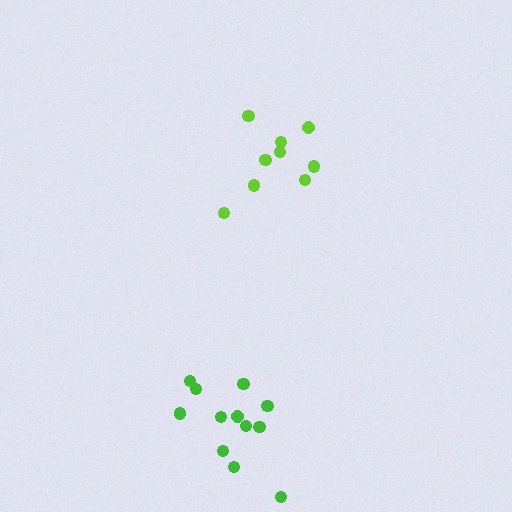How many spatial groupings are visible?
There are 2 spatial groupings.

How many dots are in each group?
Group 1: 9 dots, Group 2: 12 dots (21 total).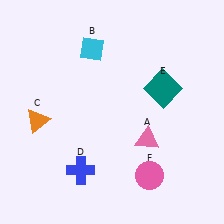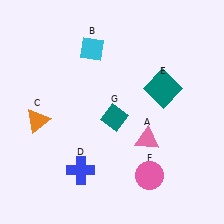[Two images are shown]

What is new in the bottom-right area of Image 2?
A teal diamond (G) was added in the bottom-right area of Image 2.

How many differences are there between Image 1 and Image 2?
There is 1 difference between the two images.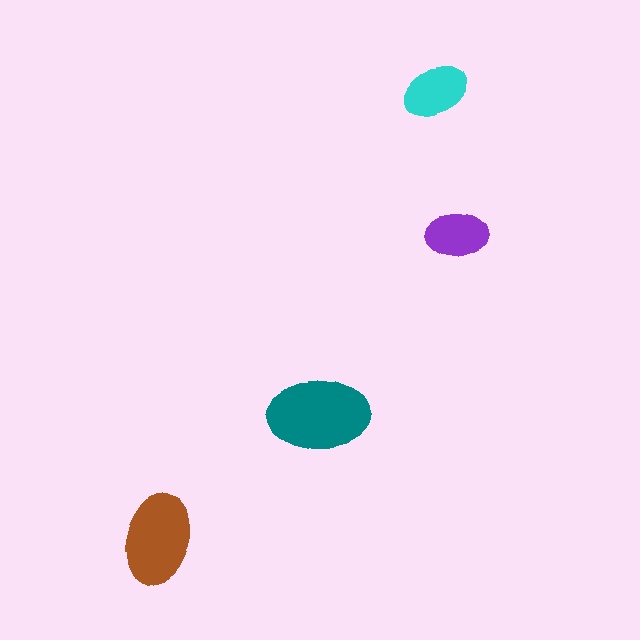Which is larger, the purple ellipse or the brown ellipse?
The brown one.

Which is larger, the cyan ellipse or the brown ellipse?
The brown one.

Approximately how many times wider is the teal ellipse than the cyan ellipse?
About 1.5 times wider.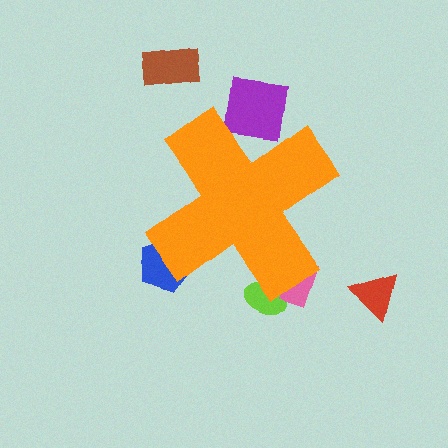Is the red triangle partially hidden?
No, the red triangle is fully visible.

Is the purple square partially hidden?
Yes, the purple square is partially hidden behind the orange cross.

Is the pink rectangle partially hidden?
Yes, the pink rectangle is partially hidden behind the orange cross.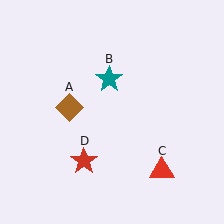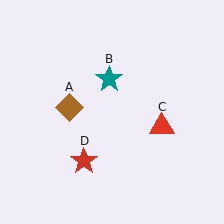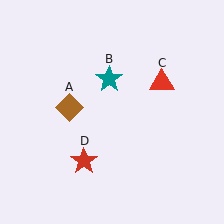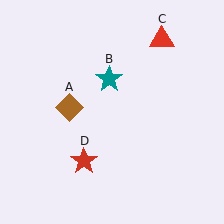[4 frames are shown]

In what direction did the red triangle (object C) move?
The red triangle (object C) moved up.